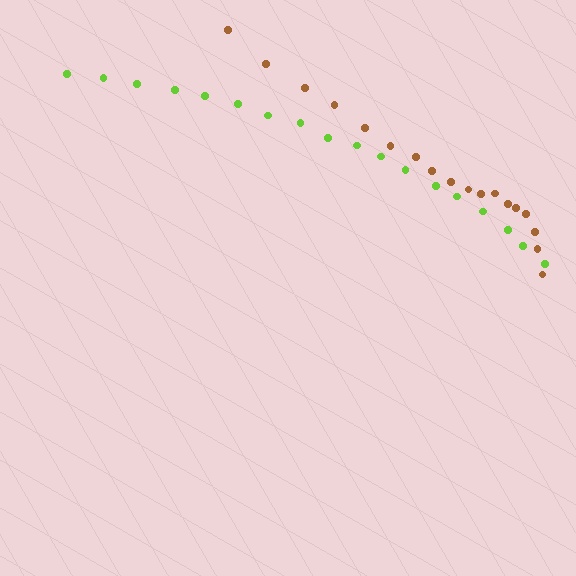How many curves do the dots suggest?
There are 2 distinct paths.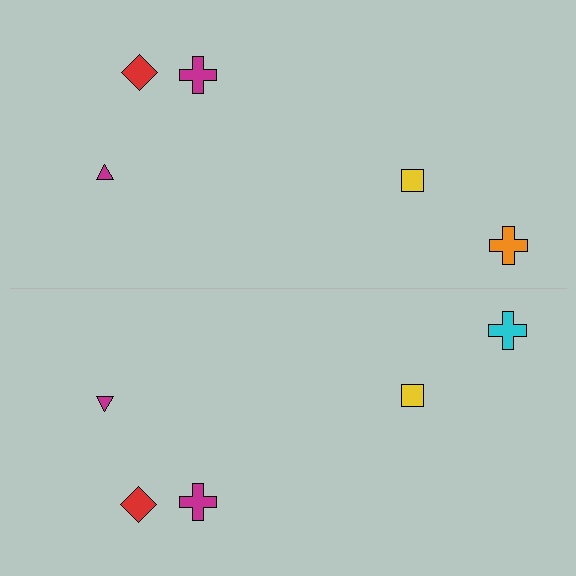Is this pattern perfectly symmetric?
No, the pattern is not perfectly symmetric. The cyan cross on the bottom side breaks the symmetry — its mirror counterpart is orange.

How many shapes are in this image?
There are 10 shapes in this image.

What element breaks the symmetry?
The cyan cross on the bottom side breaks the symmetry — its mirror counterpart is orange.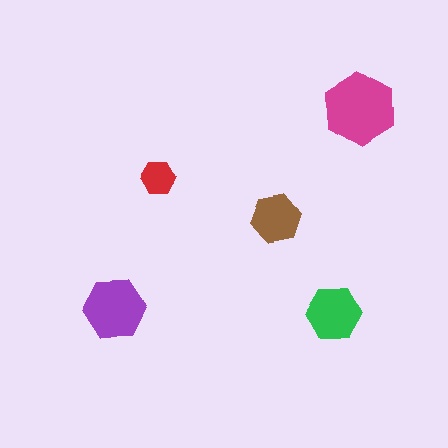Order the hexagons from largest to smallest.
the magenta one, the purple one, the green one, the brown one, the red one.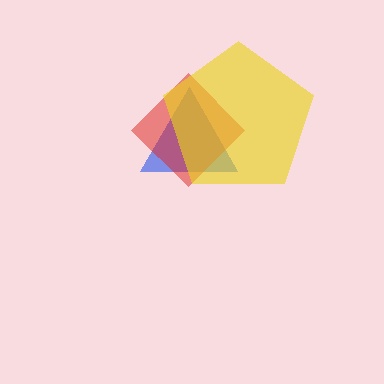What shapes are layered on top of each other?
The layered shapes are: a blue triangle, a red diamond, a yellow pentagon.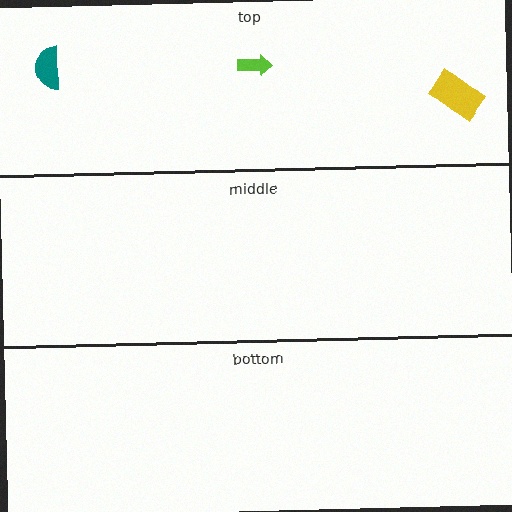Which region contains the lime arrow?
The top region.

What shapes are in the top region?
The yellow rectangle, the teal semicircle, the lime arrow.